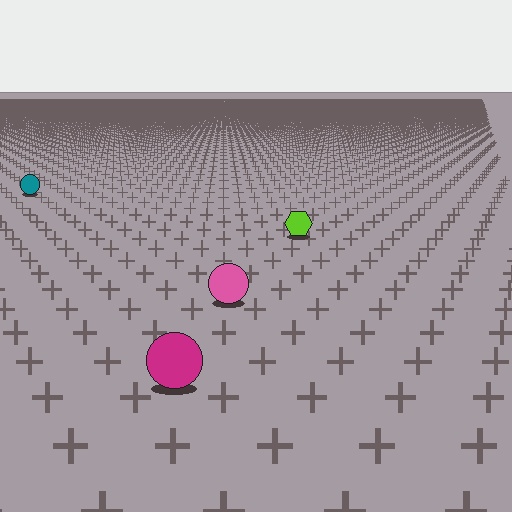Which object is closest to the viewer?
The magenta circle is closest. The texture marks near it are larger and more spread out.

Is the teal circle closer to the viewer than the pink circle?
No. The pink circle is closer — you can tell from the texture gradient: the ground texture is coarser near it.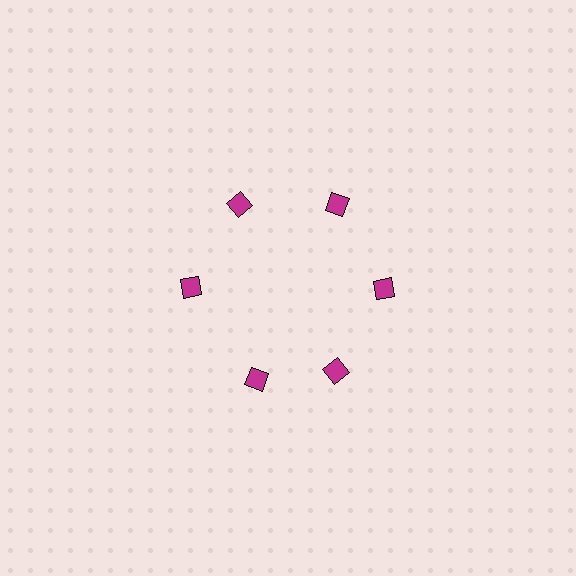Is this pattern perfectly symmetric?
No. The 6 magenta diamonds are arranged in a ring, but one element near the 7 o'clock position is rotated out of alignment along the ring, breaking the 6-fold rotational symmetry.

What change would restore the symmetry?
The symmetry would be restored by rotating it back into even spacing with its neighbors so that all 6 diamonds sit at equal angles and equal distance from the center.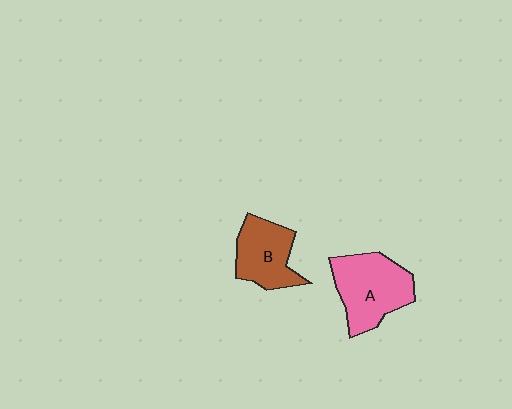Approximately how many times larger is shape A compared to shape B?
Approximately 1.3 times.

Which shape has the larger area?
Shape A (pink).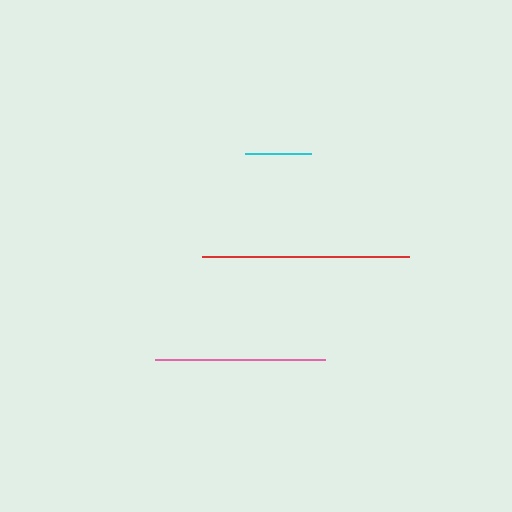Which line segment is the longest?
The red line is the longest at approximately 208 pixels.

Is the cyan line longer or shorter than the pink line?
The pink line is longer than the cyan line.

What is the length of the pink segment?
The pink segment is approximately 170 pixels long.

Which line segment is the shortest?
The cyan line is the shortest at approximately 66 pixels.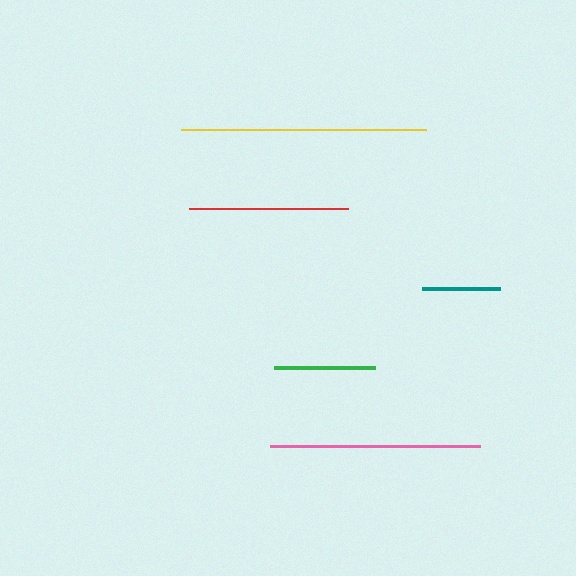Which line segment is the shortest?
The teal line is the shortest at approximately 78 pixels.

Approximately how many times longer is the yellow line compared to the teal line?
The yellow line is approximately 3.1 times the length of the teal line.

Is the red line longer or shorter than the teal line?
The red line is longer than the teal line.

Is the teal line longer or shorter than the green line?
The green line is longer than the teal line.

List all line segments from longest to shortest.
From longest to shortest: yellow, pink, red, green, teal.